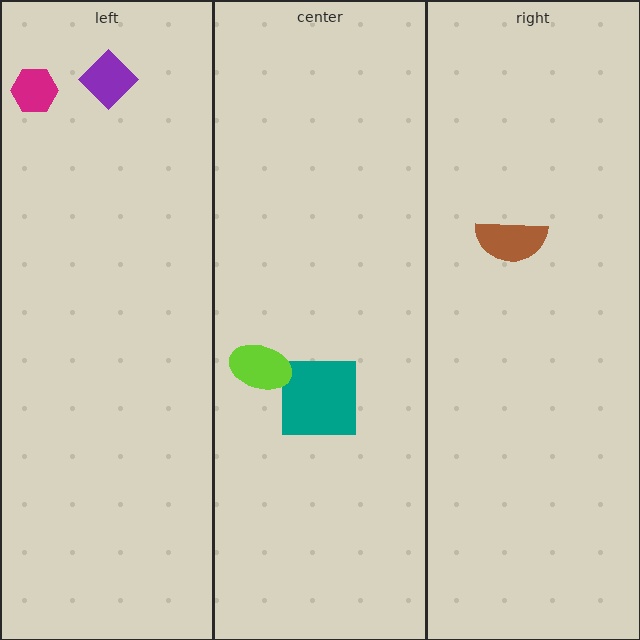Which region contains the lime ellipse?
The center region.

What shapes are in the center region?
The teal square, the lime ellipse.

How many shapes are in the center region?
2.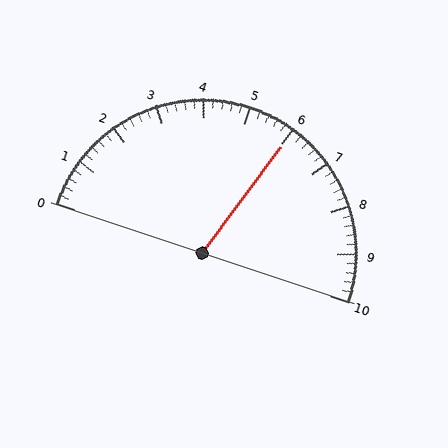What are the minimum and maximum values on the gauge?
The gauge ranges from 0 to 10.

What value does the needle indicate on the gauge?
The needle indicates approximately 6.0.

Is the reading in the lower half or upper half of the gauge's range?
The reading is in the upper half of the range (0 to 10).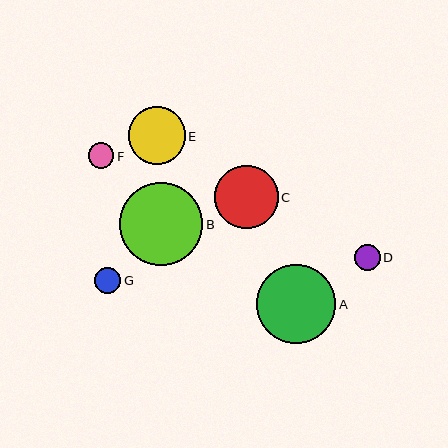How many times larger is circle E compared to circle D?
Circle E is approximately 2.2 times the size of circle D.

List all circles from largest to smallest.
From largest to smallest: B, A, C, E, G, D, F.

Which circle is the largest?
Circle B is the largest with a size of approximately 83 pixels.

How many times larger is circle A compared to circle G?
Circle A is approximately 3.0 times the size of circle G.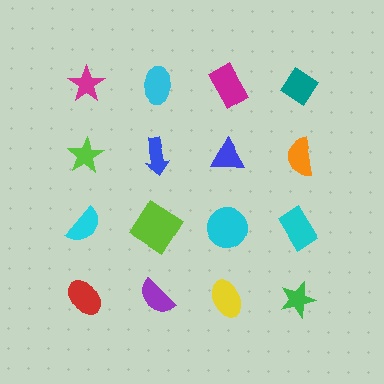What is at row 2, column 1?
A lime star.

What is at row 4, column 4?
A green star.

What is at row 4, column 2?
A purple semicircle.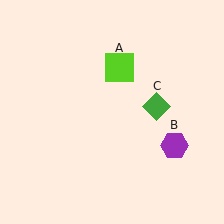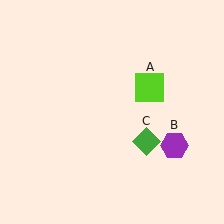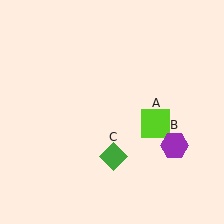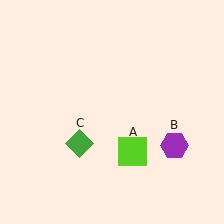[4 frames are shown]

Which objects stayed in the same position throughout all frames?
Purple hexagon (object B) remained stationary.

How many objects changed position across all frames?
2 objects changed position: lime square (object A), green diamond (object C).